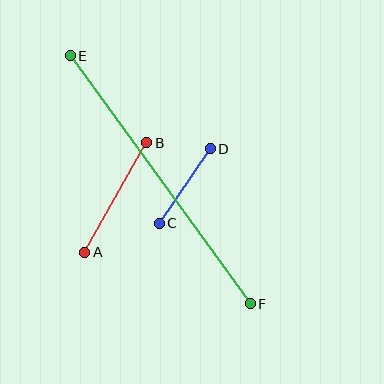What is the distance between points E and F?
The distance is approximately 306 pixels.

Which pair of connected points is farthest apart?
Points E and F are farthest apart.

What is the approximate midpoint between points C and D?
The midpoint is at approximately (185, 186) pixels.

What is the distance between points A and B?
The distance is approximately 126 pixels.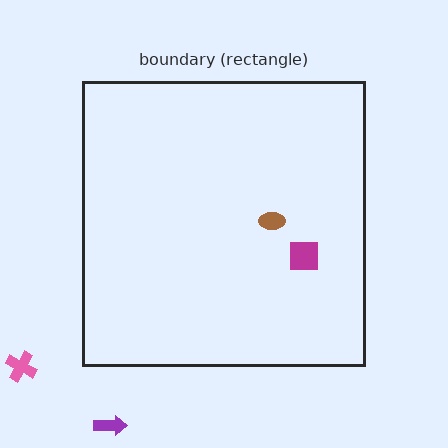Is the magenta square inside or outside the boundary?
Inside.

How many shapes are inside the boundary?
2 inside, 2 outside.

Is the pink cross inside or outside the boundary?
Outside.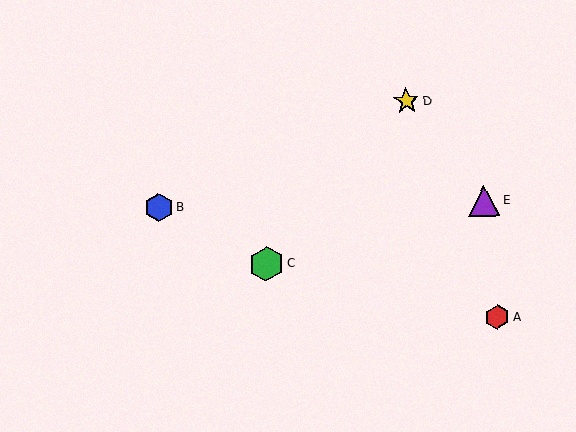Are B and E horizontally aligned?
Yes, both are at y≈208.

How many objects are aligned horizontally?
2 objects (B, E) are aligned horizontally.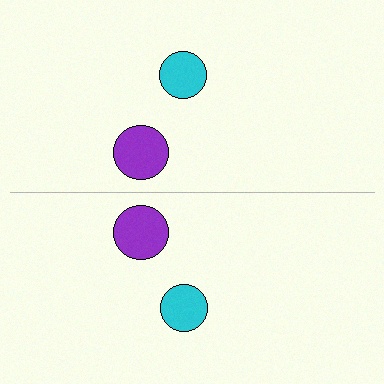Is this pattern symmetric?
Yes, this pattern has bilateral (reflection) symmetry.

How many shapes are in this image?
There are 4 shapes in this image.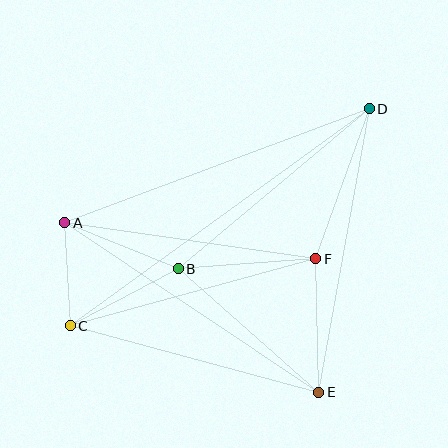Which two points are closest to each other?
Points A and C are closest to each other.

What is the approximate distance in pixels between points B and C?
The distance between B and C is approximately 122 pixels.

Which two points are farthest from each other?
Points C and D are farthest from each other.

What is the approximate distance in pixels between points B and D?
The distance between B and D is approximately 249 pixels.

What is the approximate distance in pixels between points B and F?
The distance between B and F is approximately 138 pixels.